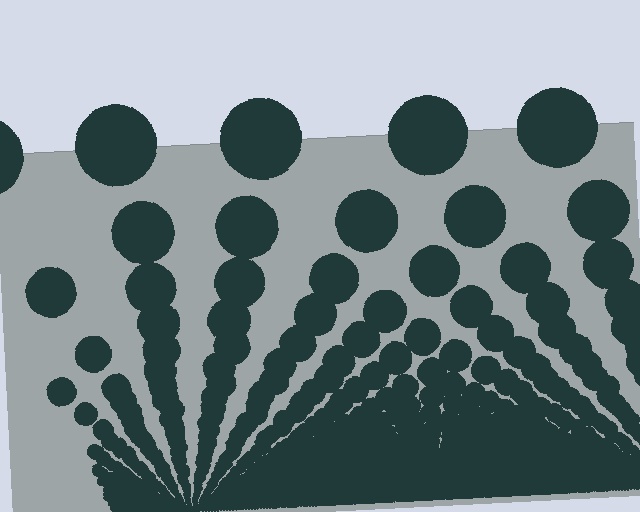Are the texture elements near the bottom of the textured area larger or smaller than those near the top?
Smaller. The gradient is inverted — elements near the bottom are smaller and denser.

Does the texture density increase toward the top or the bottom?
Density increases toward the bottom.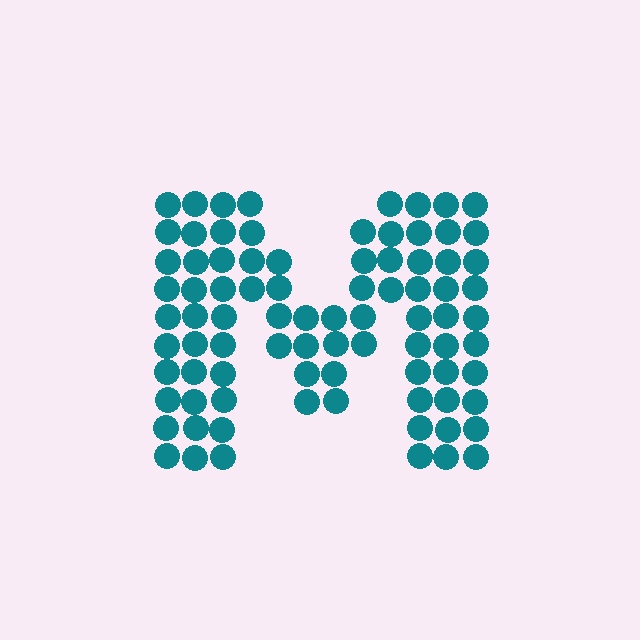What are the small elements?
The small elements are circles.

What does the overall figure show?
The overall figure shows the letter M.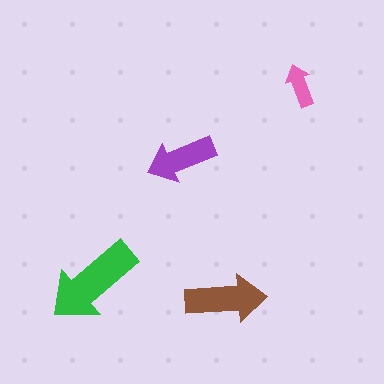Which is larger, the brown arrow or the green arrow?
The green one.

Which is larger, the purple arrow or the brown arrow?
The brown one.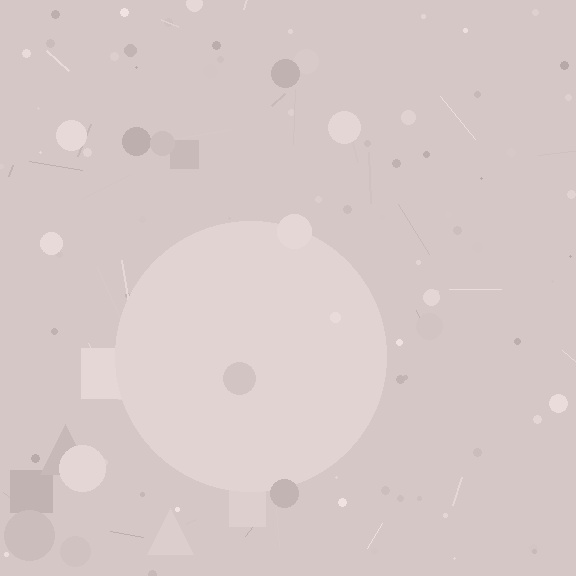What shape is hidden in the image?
A circle is hidden in the image.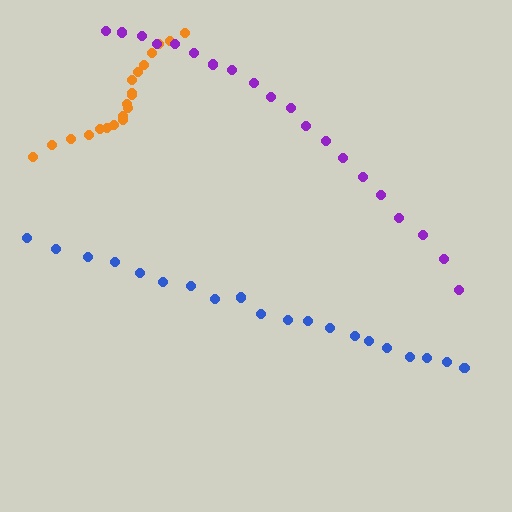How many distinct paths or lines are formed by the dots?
There are 3 distinct paths.